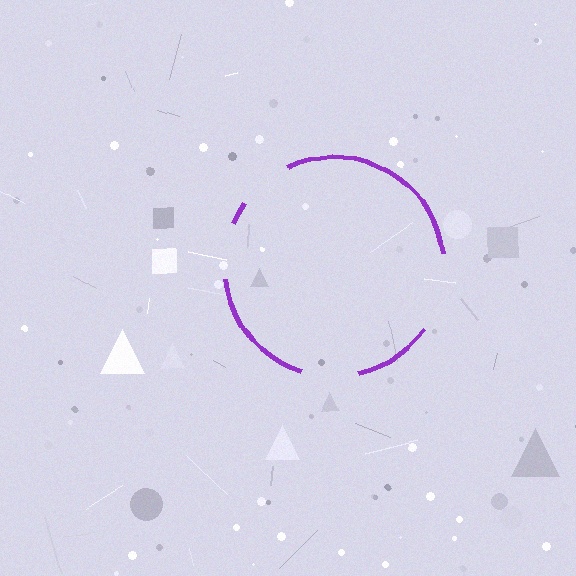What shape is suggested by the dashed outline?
The dashed outline suggests a circle.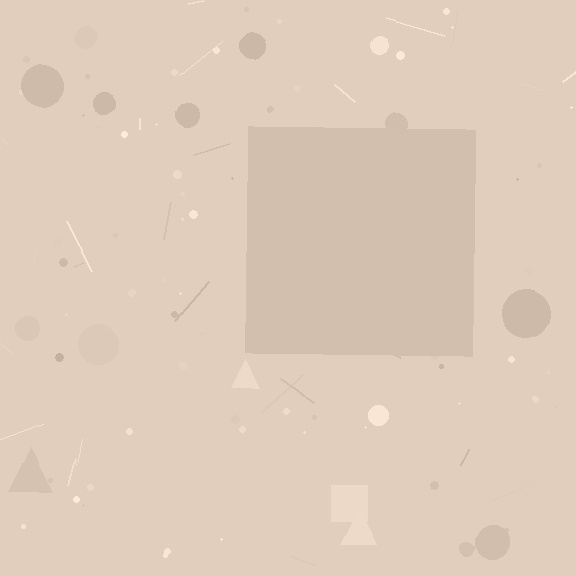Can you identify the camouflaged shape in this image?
The camouflaged shape is a square.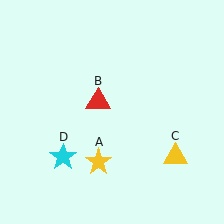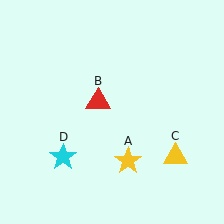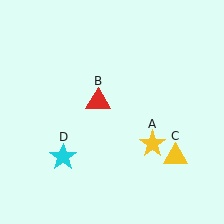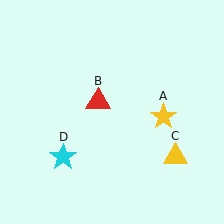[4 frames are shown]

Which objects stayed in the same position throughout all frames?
Red triangle (object B) and yellow triangle (object C) and cyan star (object D) remained stationary.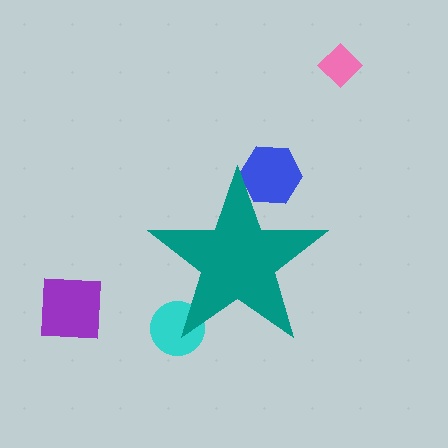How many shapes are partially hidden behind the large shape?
2 shapes are partially hidden.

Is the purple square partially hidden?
No, the purple square is fully visible.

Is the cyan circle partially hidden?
Yes, the cyan circle is partially hidden behind the teal star.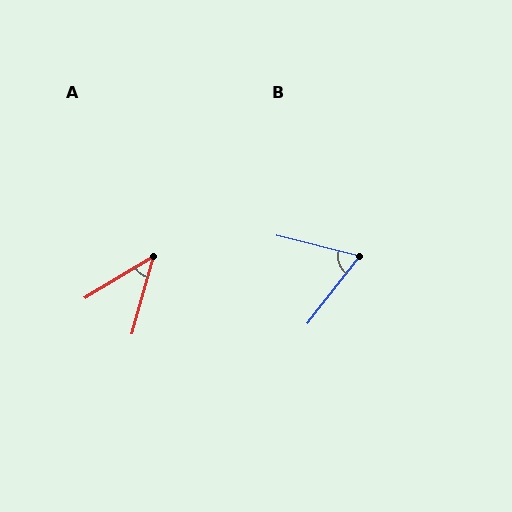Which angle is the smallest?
A, at approximately 44 degrees.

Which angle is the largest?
B, at approximately 66 degrees.